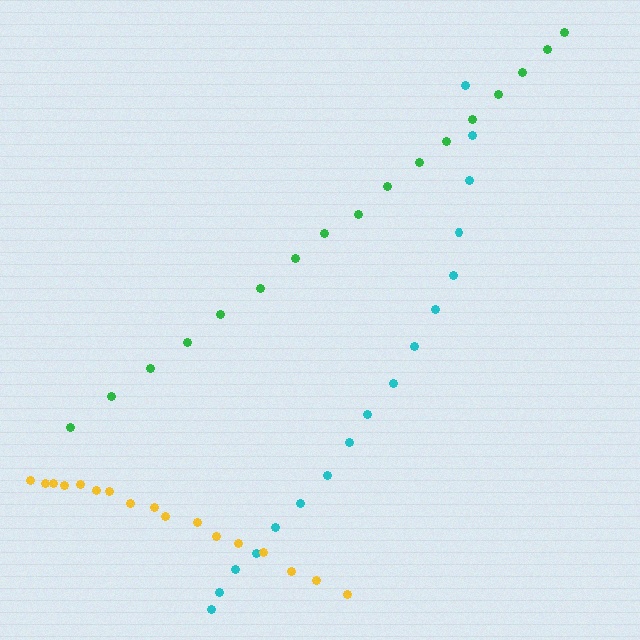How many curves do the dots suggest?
There are 3 distinct paths.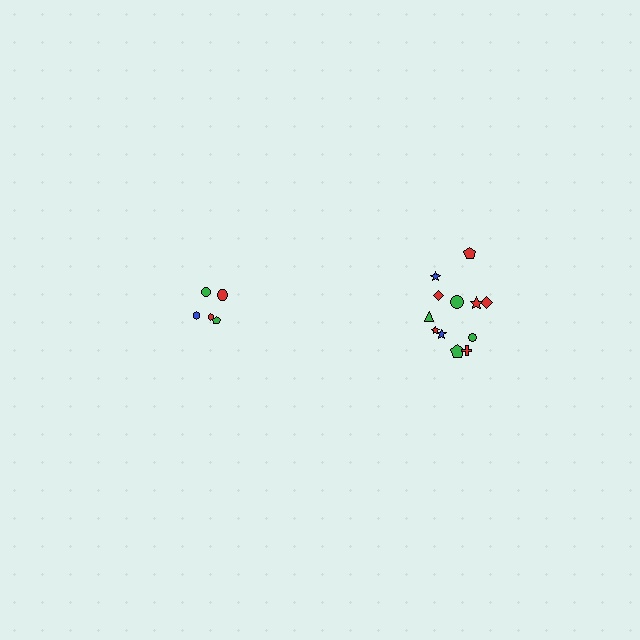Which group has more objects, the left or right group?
The right group.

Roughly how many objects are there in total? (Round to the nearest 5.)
Roughly 15 objects in total.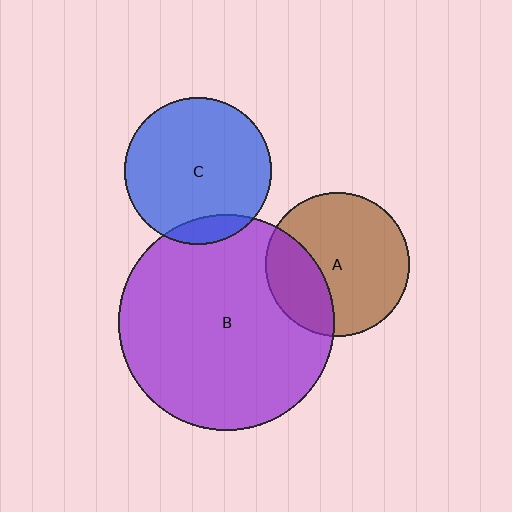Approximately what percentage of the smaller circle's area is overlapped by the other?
Approximately 10%.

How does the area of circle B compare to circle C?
Approximately 2.2 times.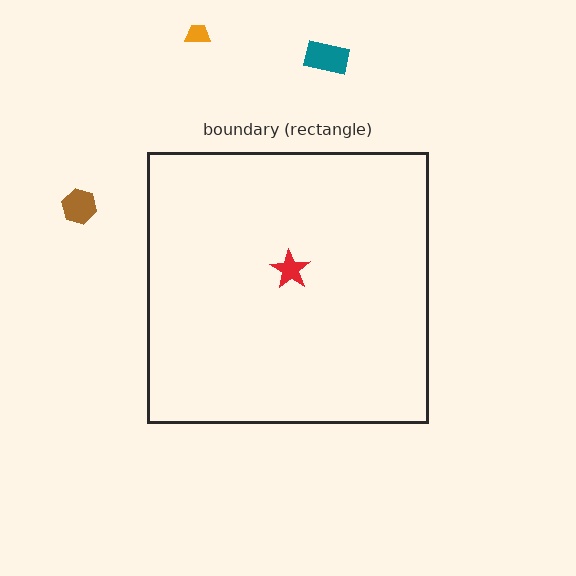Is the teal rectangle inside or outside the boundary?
Outside.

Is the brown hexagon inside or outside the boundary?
Outside.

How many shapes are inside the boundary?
1 inside, 3 outside.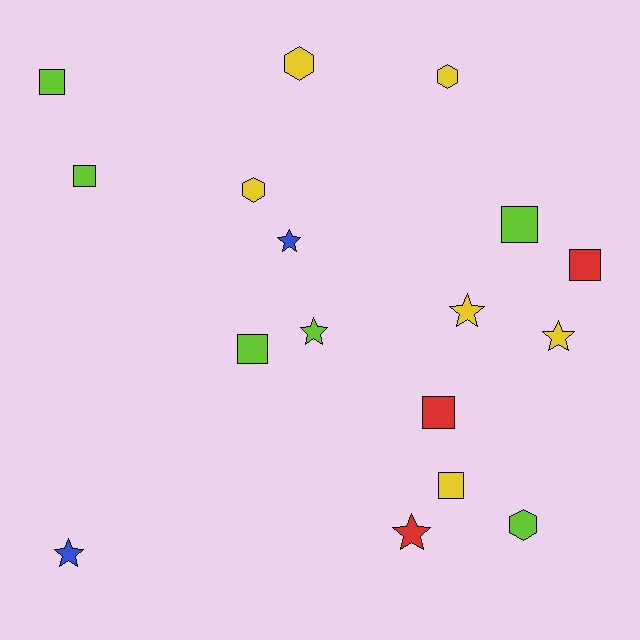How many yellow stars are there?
There are 2 yellow stars.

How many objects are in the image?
There are 17 objects.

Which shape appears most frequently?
Square, with 7 objects.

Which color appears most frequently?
Yellow, with 6 objects.